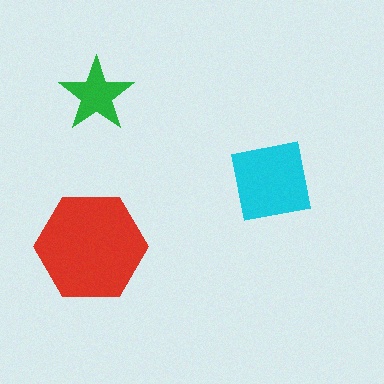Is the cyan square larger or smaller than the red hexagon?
Smaller.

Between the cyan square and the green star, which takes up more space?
The cyan square.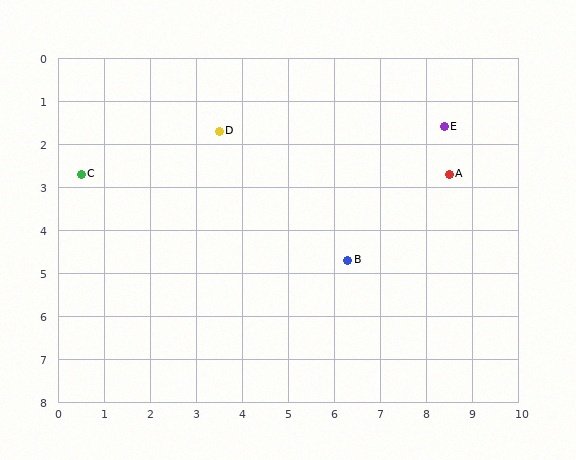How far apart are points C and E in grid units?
Points C and E are about 8.0 grid units apart.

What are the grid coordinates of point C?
Point C is at approximately (0.5, 2.7).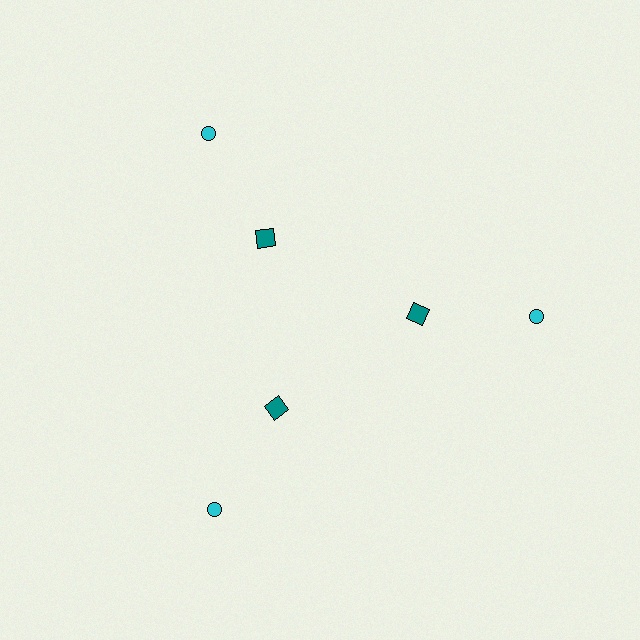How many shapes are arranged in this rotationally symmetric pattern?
There are 6 shapes, arranged in 3 groups of 2.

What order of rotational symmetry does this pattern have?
This pattern has 3-fold rotational symmetry.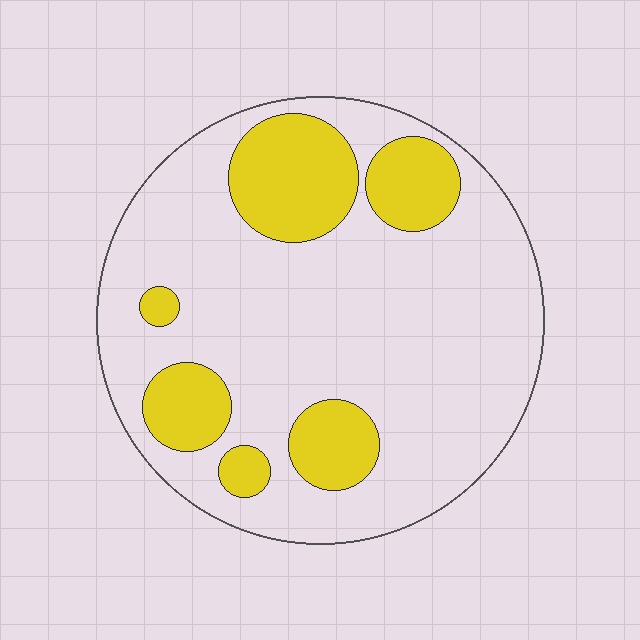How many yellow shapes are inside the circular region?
6.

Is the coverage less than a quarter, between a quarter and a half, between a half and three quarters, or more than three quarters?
Less than a quarter.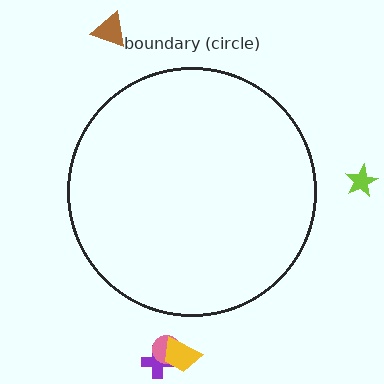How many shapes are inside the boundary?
0 inside, 5 outside.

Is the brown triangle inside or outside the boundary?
Outside.